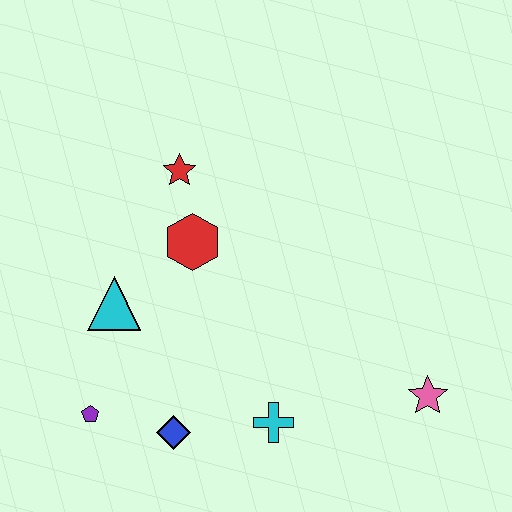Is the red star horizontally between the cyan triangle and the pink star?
Yes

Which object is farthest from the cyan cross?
The red star is farthest from the cyan cross.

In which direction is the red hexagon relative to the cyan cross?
The red hexagon is above the cyan cross.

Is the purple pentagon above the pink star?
No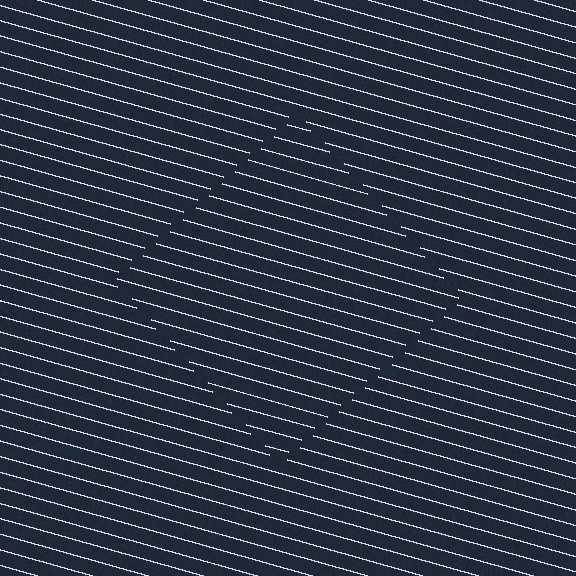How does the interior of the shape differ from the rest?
The interior of the shape contains the same grating, shifted by half a period — the contour is defined by the phase discontinuity where line-ends from the inner and outer gratings abut.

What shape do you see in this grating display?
An illusory square. The interior of the shape contains the same grating, shifted by half a period — the contour is defined by the phase discontinuity where line-ends from the inner and outer gratings abut.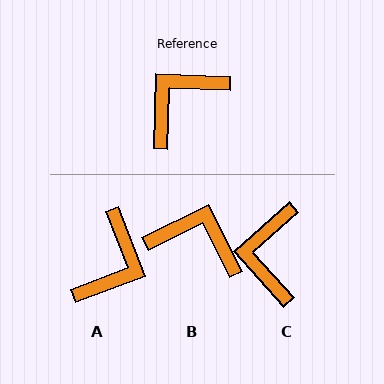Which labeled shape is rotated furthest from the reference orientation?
A, about 157 degrees away.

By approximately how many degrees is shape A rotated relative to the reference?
Approximately 157 degrees clockwise.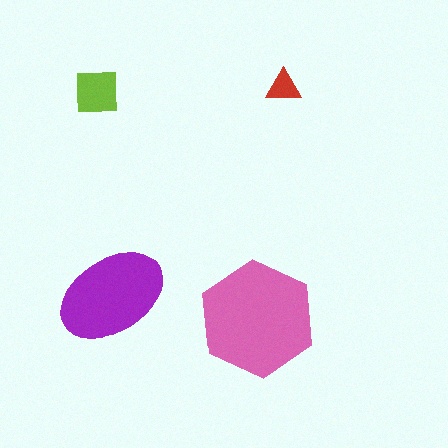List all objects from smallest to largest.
The red triangle, the lime square, the purple ellipse, the pink hexagon.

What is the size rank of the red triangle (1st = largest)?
4th.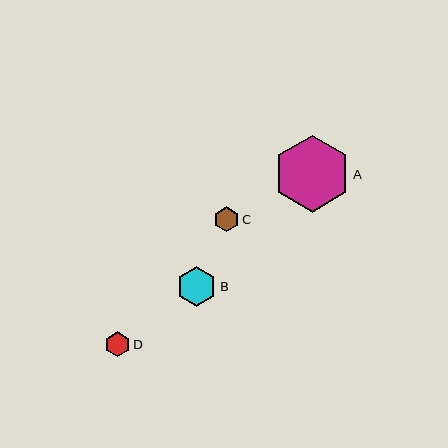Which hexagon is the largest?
Hexagon A is the largest with a size of approximately 77 pixels.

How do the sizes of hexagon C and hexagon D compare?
Hexagon C and hexagon D are approximately the same size.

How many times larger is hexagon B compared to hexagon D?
Hexagon B is approximately 1.6 times the size of hexagon D.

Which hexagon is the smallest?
Hexagon D is the smallest with a size of approximately 25 pixels.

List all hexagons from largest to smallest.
From largest to smallest: A, B, C, D.